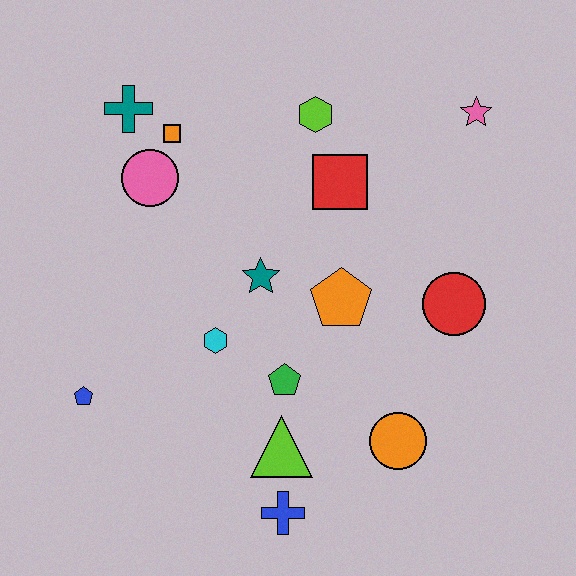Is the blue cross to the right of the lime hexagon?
No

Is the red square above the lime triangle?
Yes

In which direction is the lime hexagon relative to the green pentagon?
The lime hexagon is above the green pentagon.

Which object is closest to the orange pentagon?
The teal star is closest to the orange pentagon.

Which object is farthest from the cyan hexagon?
The pink star is farthest from the cyan hexagon.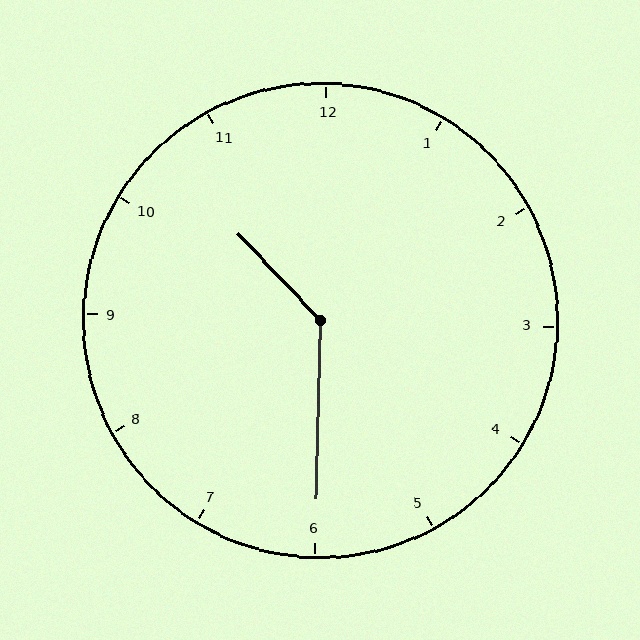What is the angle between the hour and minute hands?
Approximately 135 degrees.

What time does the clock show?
10:30.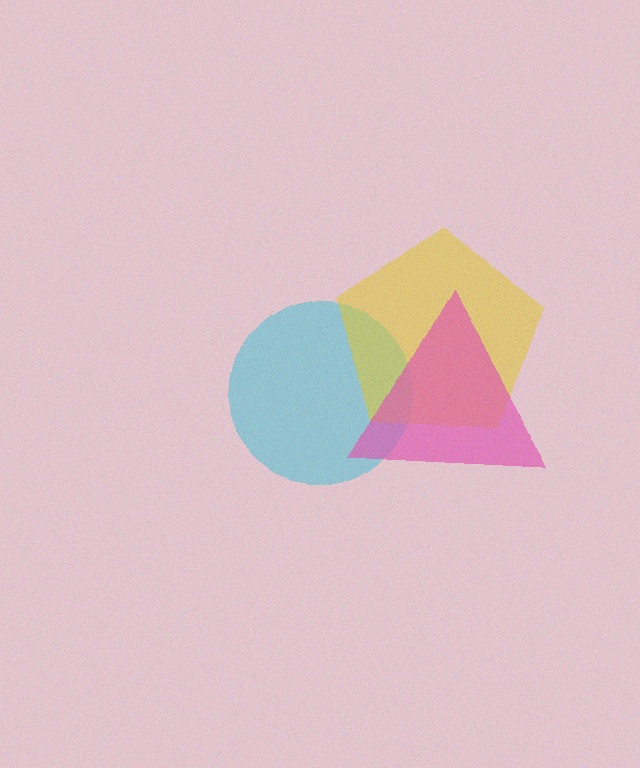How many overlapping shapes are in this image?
There are 3 overlapping shapes in the image.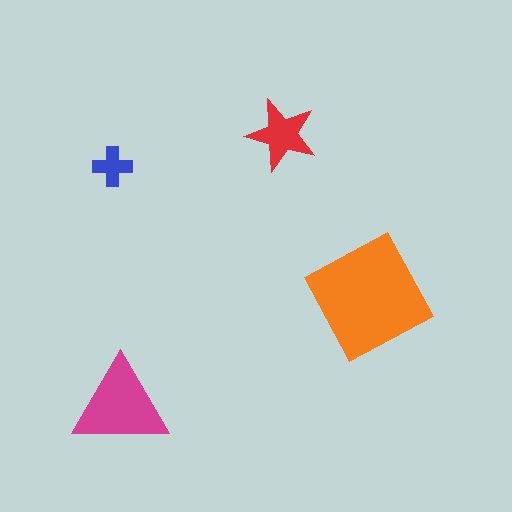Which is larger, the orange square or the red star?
The orange square.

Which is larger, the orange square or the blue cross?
The orange square.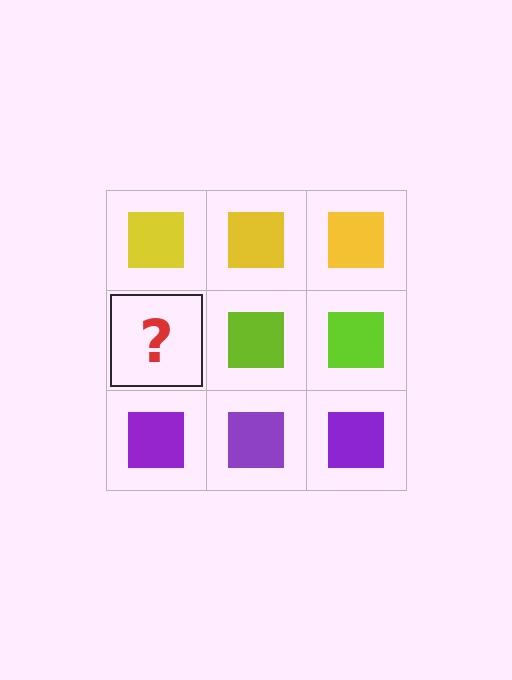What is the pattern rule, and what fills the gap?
The rule is that each row has a consistent color. The gap should be filled with a lime square.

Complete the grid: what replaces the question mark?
The question mark should be replaced with a lime square.